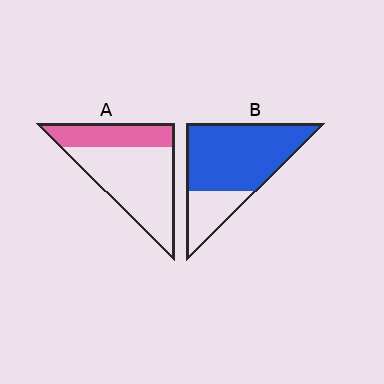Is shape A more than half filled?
No.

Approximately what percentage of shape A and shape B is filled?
A is approximately 30% and B is approximately 75%.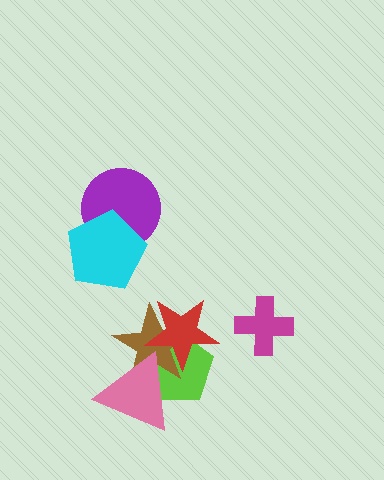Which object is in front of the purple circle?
The cyan pentagon is in front of the purple circle.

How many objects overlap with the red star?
3 objects overlap with the red star.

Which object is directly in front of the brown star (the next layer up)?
The red star is directly in front of the brown star.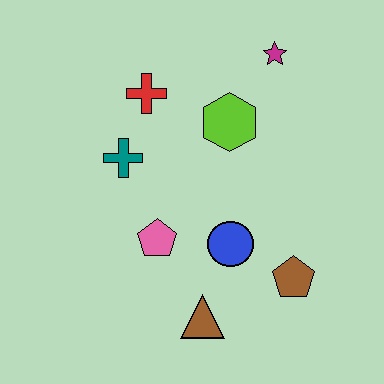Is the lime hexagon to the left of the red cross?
No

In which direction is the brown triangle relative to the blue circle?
The brown triangle is below the blue circle.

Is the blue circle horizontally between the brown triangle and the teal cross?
No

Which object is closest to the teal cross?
The red cross is closest to the teal cross.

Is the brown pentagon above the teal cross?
No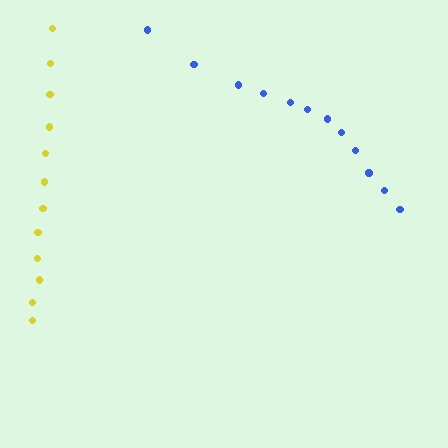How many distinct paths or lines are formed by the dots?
There are 2 distinct paths.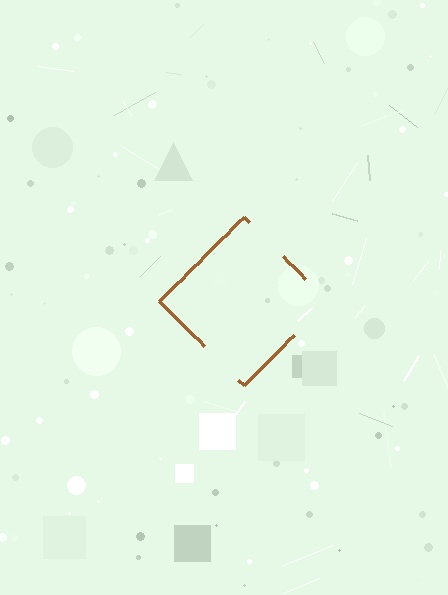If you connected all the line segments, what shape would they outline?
They would outline a diamond.